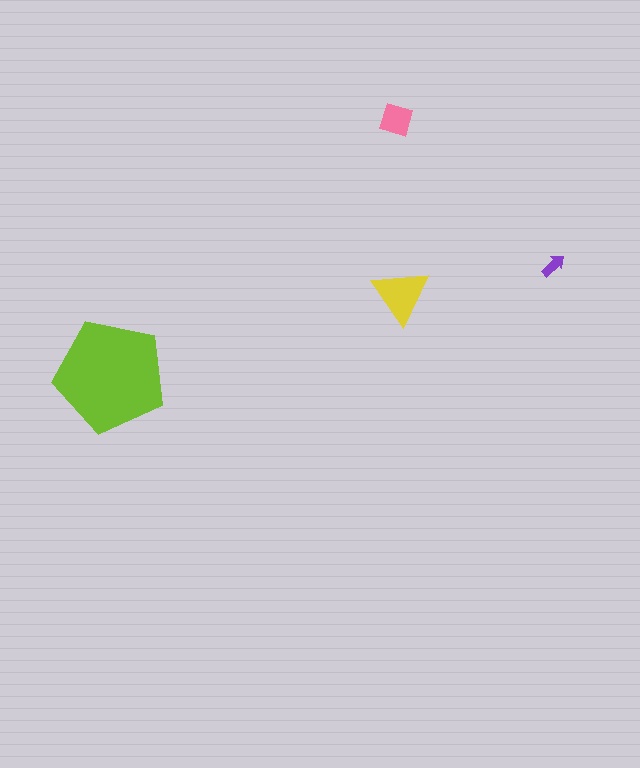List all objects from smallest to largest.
The purple arrow, the pink square, the yellow triangle, the lime pentagon.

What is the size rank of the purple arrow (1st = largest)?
4th.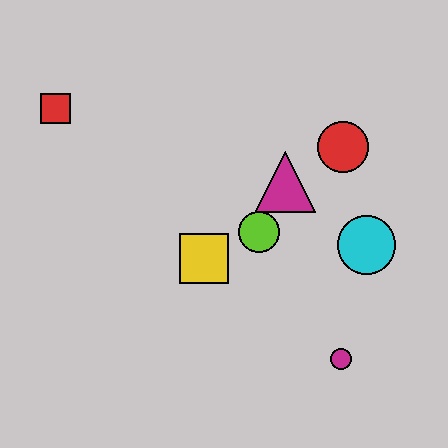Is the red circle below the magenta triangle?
No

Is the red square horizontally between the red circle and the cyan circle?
No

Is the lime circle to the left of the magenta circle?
Yes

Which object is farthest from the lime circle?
The red square is farthest from the lime circle.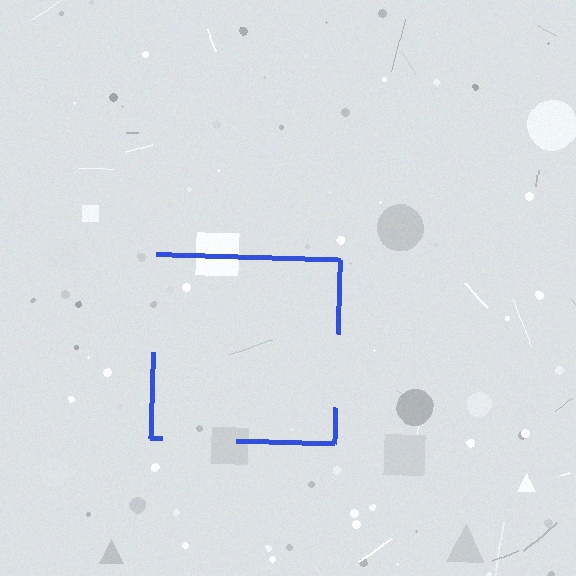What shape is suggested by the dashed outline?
The dashed outline suggests a square.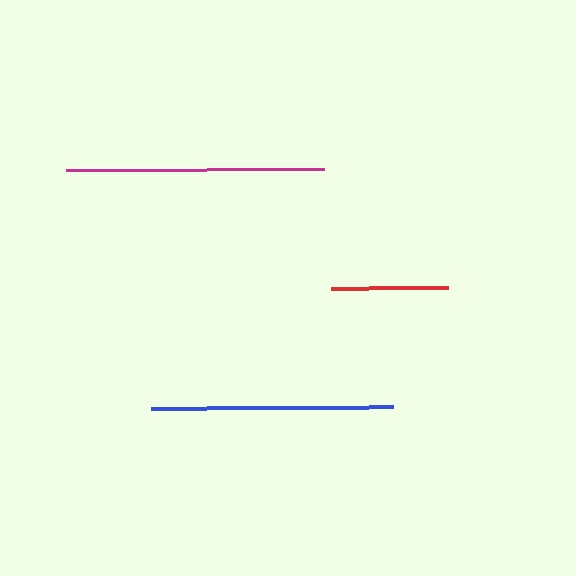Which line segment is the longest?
The magenta line is the longest at approximately 257 pixels.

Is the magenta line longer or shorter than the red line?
The magenta line is longer than the red line.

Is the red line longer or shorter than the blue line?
The blue line is longer than the red line.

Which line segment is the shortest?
The red line is the shortest at approximately 117 pixels.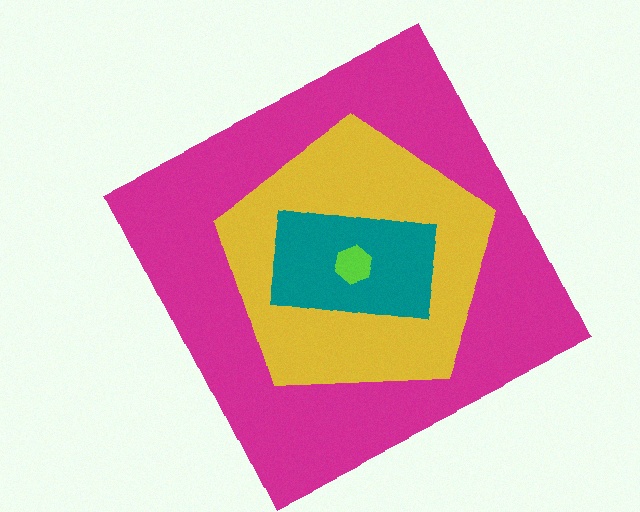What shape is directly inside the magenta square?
The yellow pentagon.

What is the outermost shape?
The magenta square.